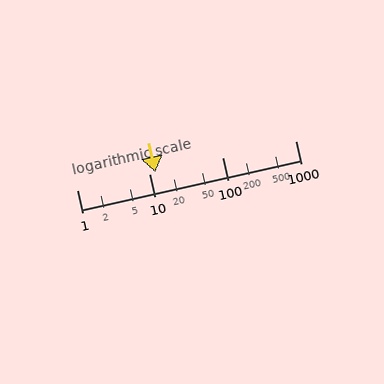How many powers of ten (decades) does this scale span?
The scale spans 3 decades, from 1 to 1000.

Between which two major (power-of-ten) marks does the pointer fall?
The pointer is between 10 and 100.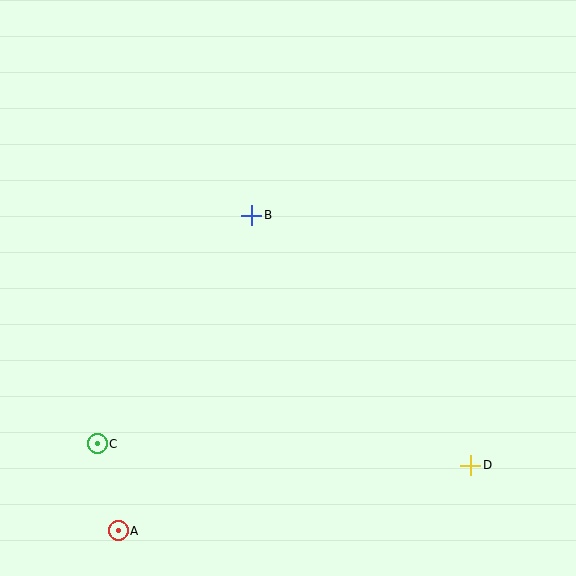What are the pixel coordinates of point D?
Point D is at (471, 465).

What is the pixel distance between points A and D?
The distance between A and D is 359 pixels.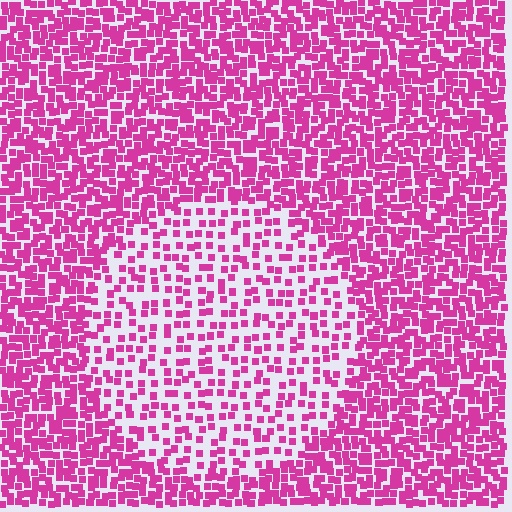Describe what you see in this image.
The image contains small magenta elements arranged at two different densities. A circle-shaped region is visible where the elements are less densely packed than the surrounding area.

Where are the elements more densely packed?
The elements are more densely packed outside the circle boundary.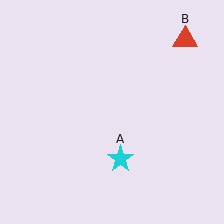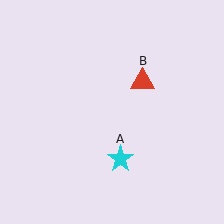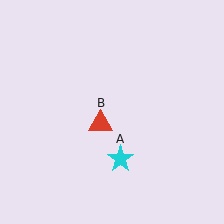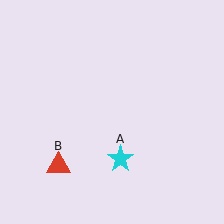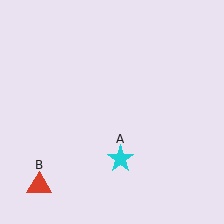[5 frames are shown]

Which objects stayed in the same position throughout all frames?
Cyan star (object A) remained stationary.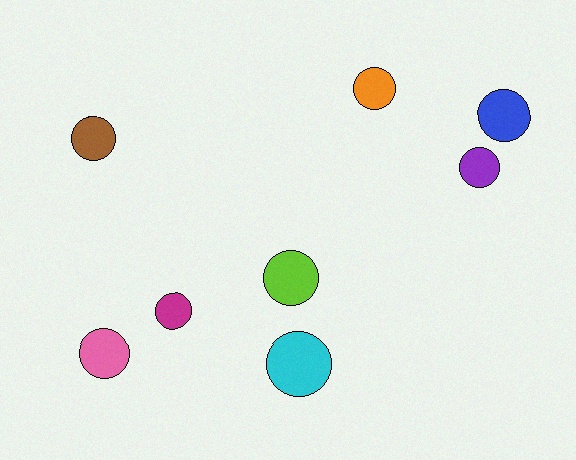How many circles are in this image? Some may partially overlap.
There are 8 circles.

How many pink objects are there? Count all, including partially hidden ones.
There is 1 pink object.